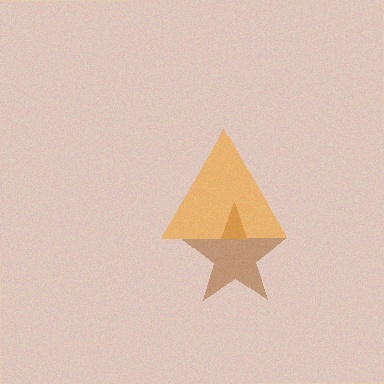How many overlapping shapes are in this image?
There are 2 overlapping shapes in the image.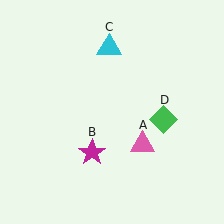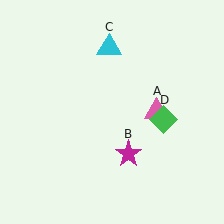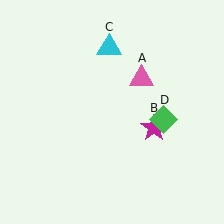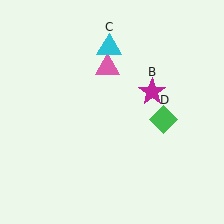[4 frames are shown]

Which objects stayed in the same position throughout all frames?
Cyan triangle (object C) and green diamond (object D) remained stationary.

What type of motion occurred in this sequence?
The pink triangle (object A), magenta star (object B) rotated counterclockwise around the center of the scene.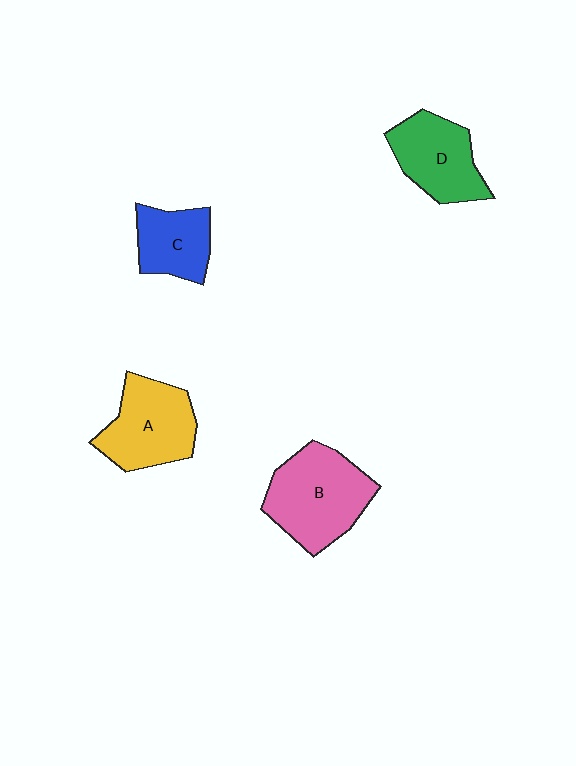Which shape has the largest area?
Shape B (pink).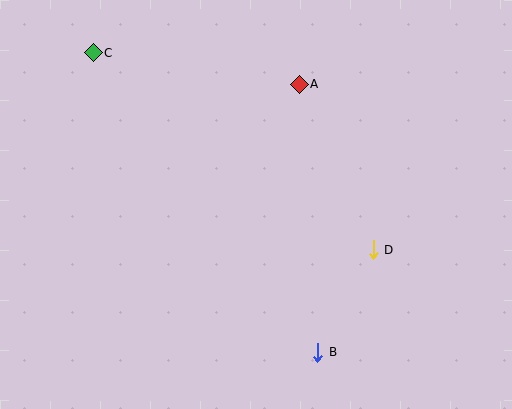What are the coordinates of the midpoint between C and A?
The midpoint between C and A is at (196, 69).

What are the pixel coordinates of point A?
Point A is at (299, 84).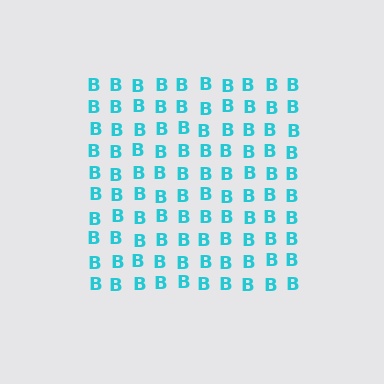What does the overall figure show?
The overall figure shows a square.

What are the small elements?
The small elements are letter B's.